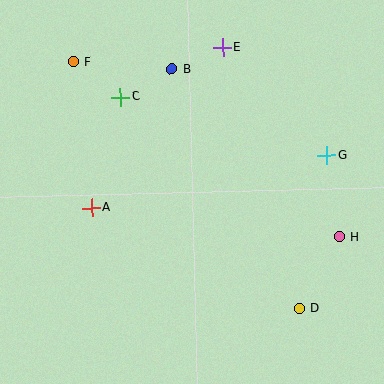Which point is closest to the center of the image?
Point A at (91, 208) is closest to the center.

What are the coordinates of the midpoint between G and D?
The midpoint between G and D is at (313, 232).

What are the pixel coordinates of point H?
Point H is at (340, 237).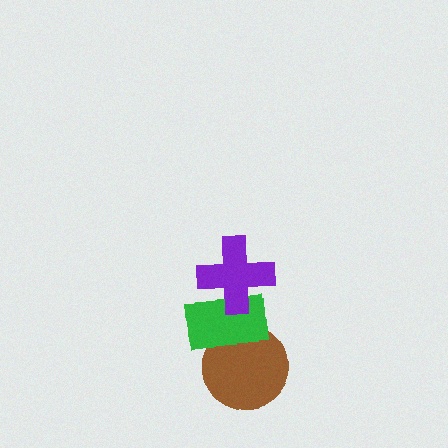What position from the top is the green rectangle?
The green rectangle is 2nd from the top.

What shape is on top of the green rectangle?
The purple cross is on top of the green rectangle.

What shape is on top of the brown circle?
The green rectangle is on top of the brown circle.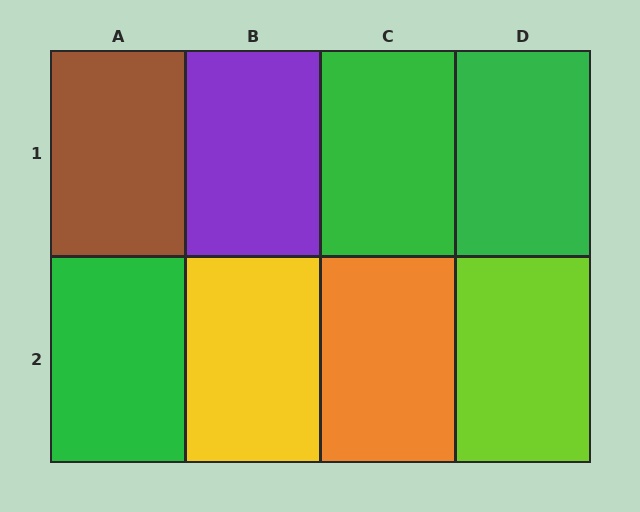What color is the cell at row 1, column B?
Purple.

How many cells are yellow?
1 cell is yellow.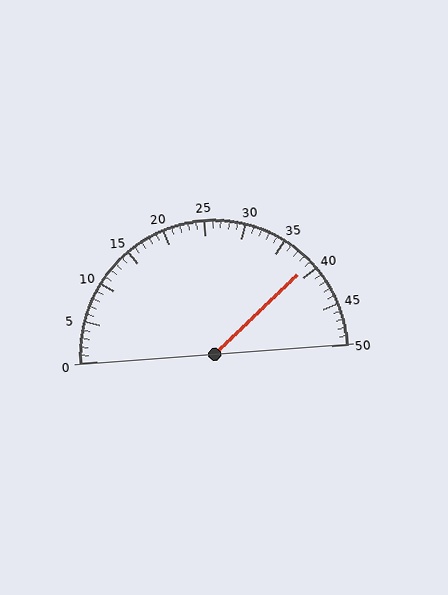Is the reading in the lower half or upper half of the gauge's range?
The reading is in the upper half of the range (0 to 50).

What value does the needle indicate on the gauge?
The needle indicates approximately 39.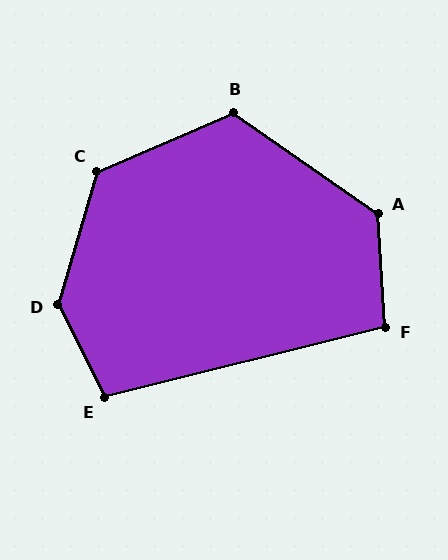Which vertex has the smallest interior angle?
F, at approximately 101 degrees.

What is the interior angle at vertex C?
Approximately 129 degrees (obtuse).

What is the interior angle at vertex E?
Approximately 102 degrees (obtuse).